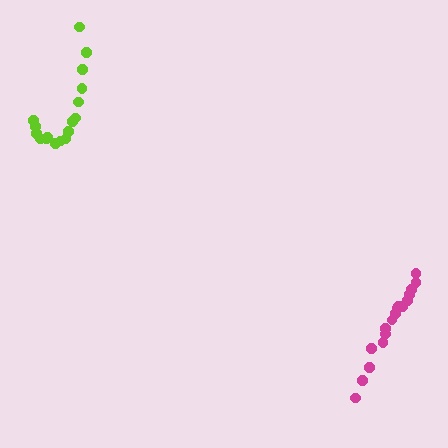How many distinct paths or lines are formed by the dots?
There are 2 distinct paths.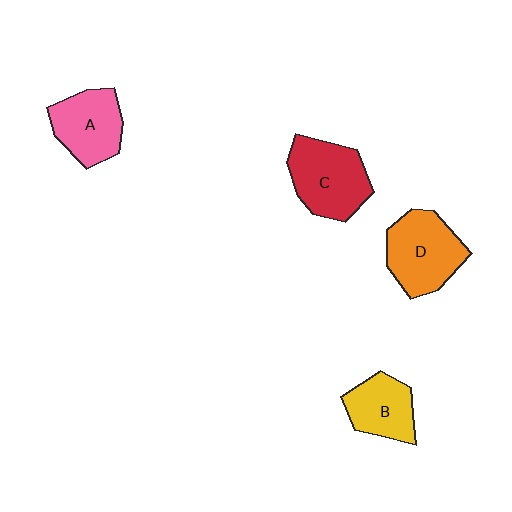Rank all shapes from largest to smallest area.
From largest to smallest: C (red), D (orange), A (pink), B (yellow).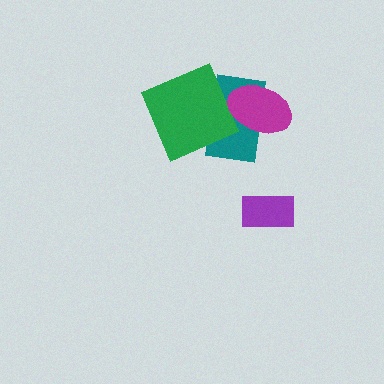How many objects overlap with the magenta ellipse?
1 object overlaps with the magenta ellipse.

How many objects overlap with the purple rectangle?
0 objects overlap with the purple rectangle.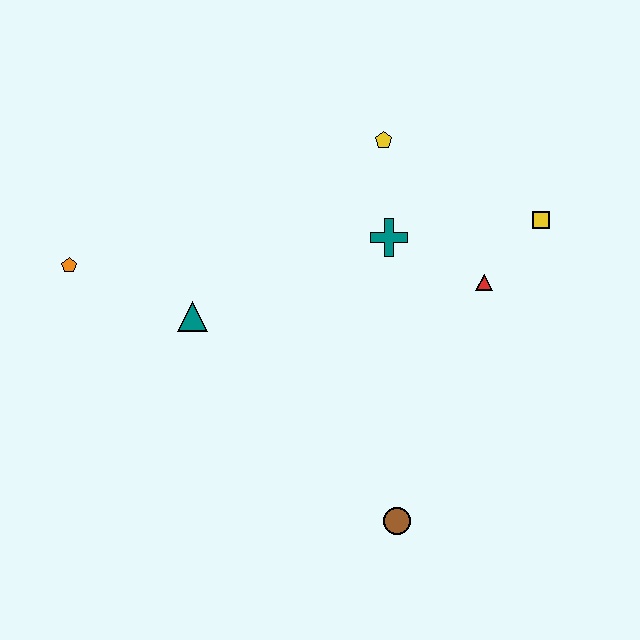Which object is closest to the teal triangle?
The orange pentagon is closest to the teal triangle.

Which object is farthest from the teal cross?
The orange pentagon is farthest from the teal cross.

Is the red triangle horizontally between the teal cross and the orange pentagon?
No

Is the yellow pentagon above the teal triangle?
Yes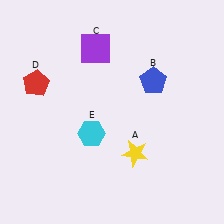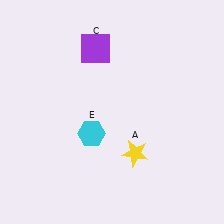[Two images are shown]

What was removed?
The blue pentagon (B), the red pentagon (D) were removed in Image 2.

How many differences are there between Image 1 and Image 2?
There are 2 differences between the two images.